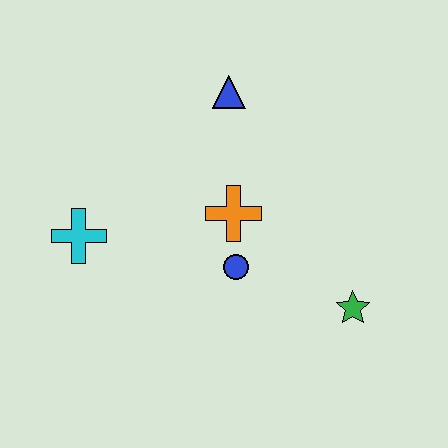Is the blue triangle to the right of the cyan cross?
Yes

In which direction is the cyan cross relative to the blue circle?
The cyan cross is to the left of the blue circle.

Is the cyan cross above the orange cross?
No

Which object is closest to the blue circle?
The orange cross is closest to the blue circle.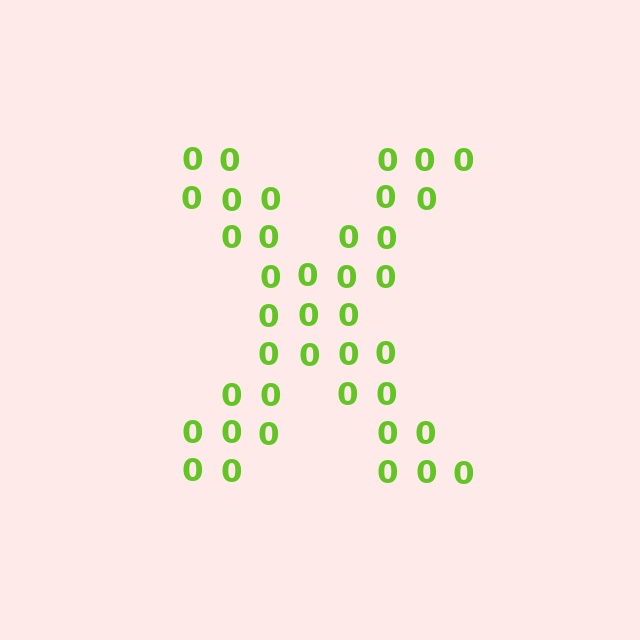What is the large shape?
The large shape is the letter X.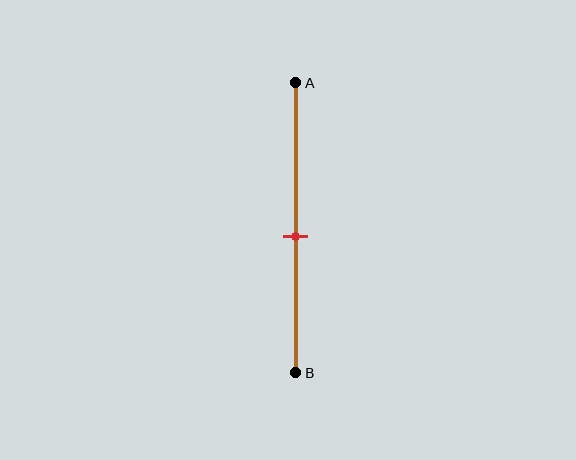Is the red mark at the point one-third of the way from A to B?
No, the mark is at about 55% from A, not at the 33% one-third point.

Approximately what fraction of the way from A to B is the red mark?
The red mark is approximately 55% of the way from A to B.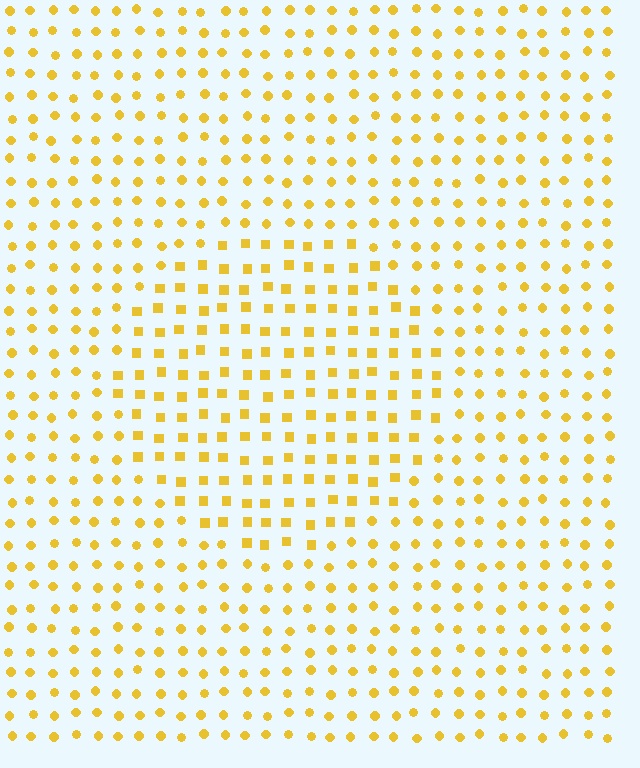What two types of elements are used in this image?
The image uses squares inside the circle region and circles outside it.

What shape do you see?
I see a circle.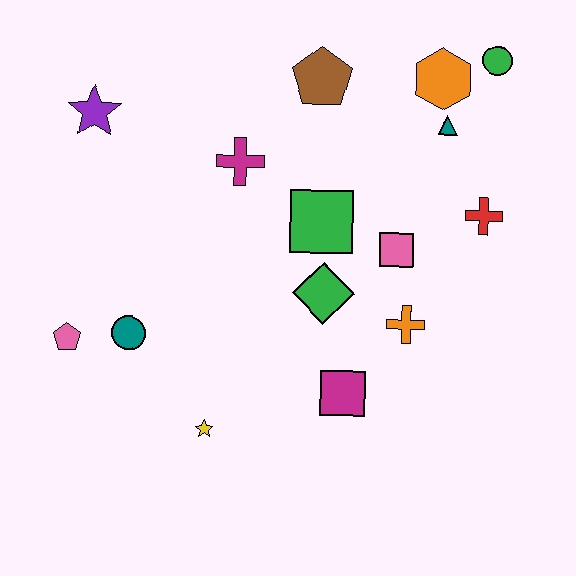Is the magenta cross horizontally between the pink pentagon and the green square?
Yes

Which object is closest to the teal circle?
The pink pentagon is closest to the teal circle.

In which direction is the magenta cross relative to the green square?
The magenta cross is to the left of the green square.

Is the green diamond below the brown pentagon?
Yes